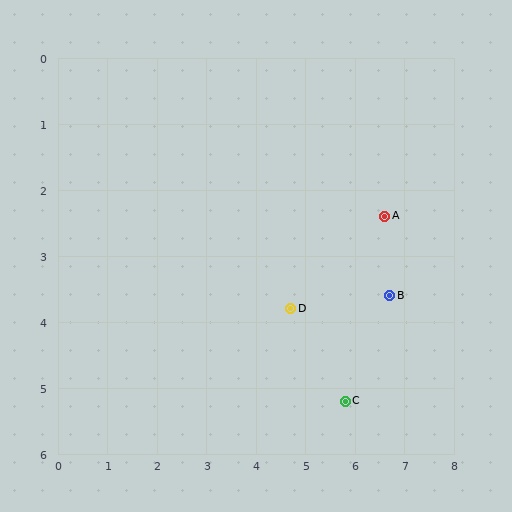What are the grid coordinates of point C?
Point C is at approximately (5.8, 5.2).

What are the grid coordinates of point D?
Point D is at approximately (4.7, 3.8).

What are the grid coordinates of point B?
Point B is at approximately (6.7, 3.6).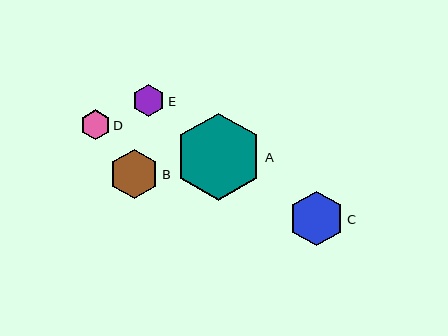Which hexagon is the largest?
Hexagon A is the largest with a size of approximately 87 pixels.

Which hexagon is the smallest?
Hexagon D is the smallest with a size of approximately 30 pixels.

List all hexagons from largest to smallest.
From largest to smallest: A, C, B, E, D.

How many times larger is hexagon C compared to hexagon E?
Hexagon C is approximately 1.7 times the size of hexagon E.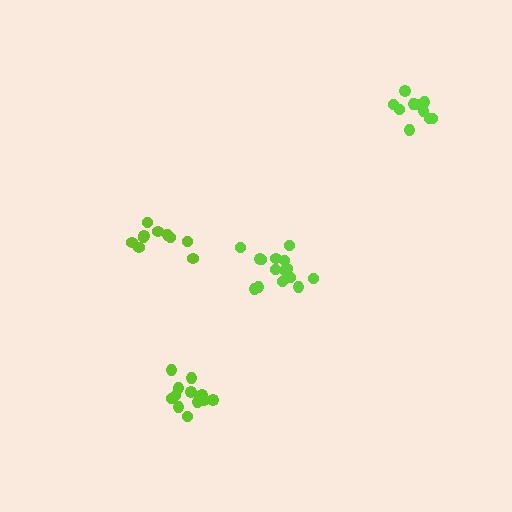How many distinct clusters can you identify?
There are 4 distinct clusters.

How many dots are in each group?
Group 1: 15 dots, Group 2: 10 dots, Group 3: 10 dots, Group 4: 12 dots (47 total).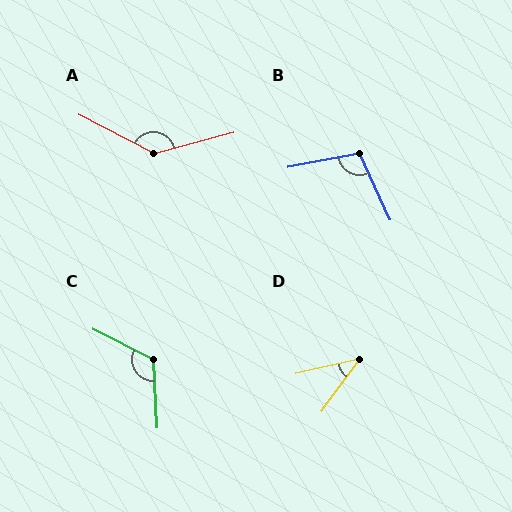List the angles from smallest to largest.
D (41°), B (104°), C (120°), A (138°).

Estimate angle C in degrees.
Approximately 120 degrees.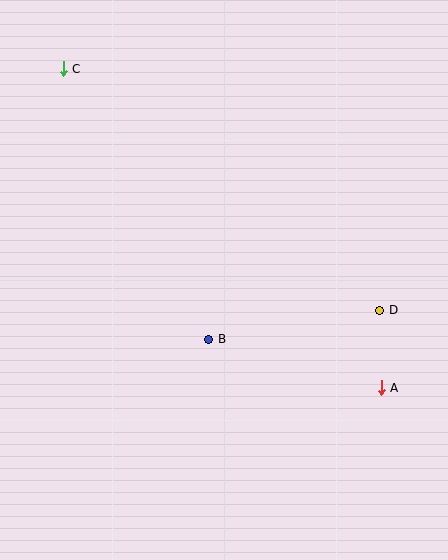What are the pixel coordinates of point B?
Point B is at (209, 339).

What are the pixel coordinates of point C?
Point C is at (63, 69).